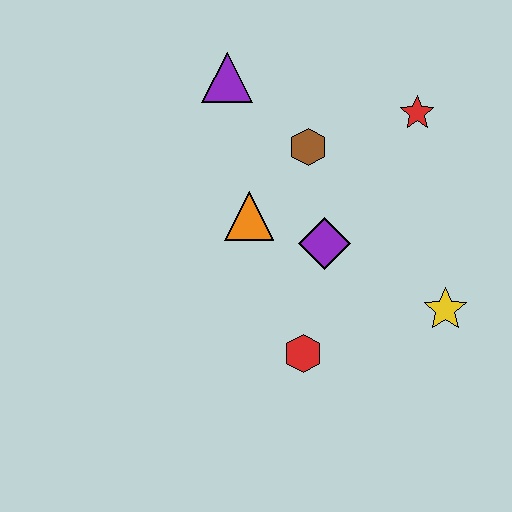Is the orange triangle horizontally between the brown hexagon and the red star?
No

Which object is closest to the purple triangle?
The brown hexagon is closest to the purple triangle.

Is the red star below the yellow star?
No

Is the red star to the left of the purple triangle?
No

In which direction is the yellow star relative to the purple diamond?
The yellow star is to the right of the purple diamond.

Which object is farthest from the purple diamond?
The purple triangle is farthest from the purple diamond.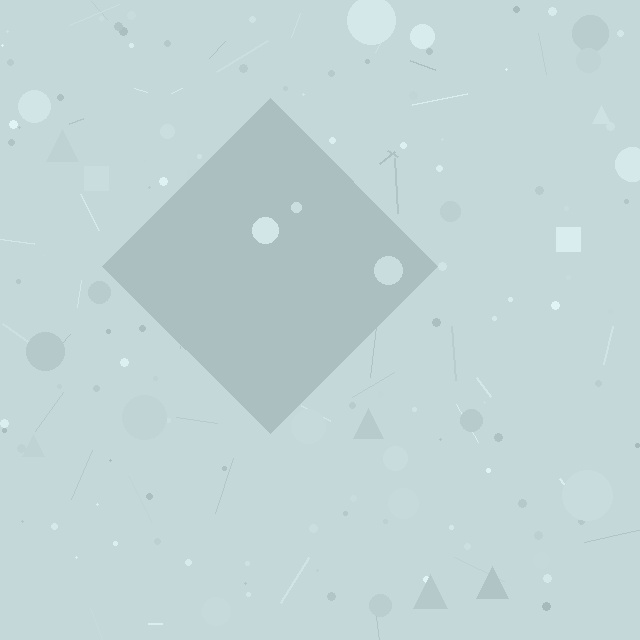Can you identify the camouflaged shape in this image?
The camouflaged shape is a diamond.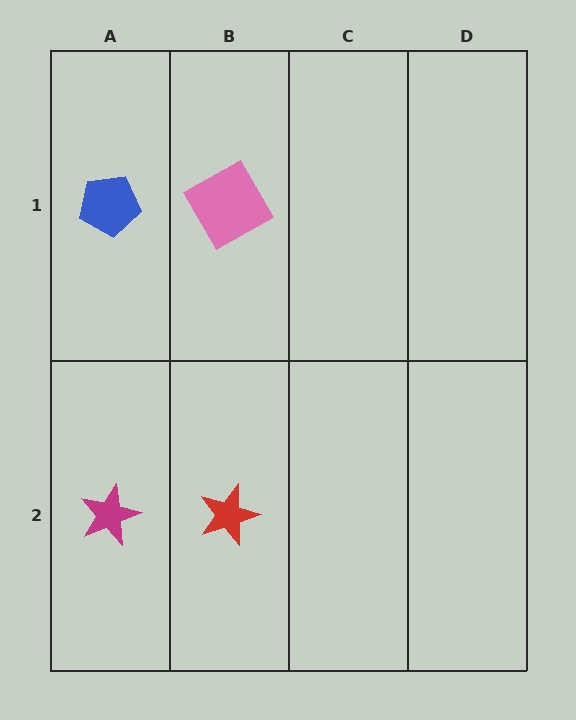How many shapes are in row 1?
2 shapes.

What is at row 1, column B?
A pink square.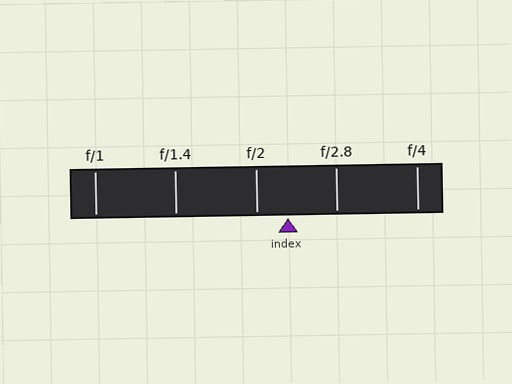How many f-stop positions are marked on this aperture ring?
There are 5 f-stop positions marked.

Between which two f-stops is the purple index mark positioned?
The index mark is between f/2 and f/2.8.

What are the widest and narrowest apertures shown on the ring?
The widest aperture shown is f/1 and the narrowest is f/4.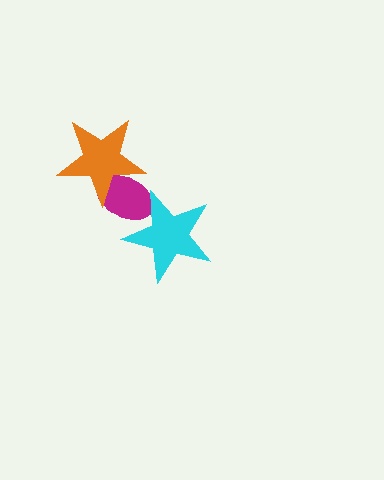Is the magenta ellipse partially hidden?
Yes, it is partially covered by another shape.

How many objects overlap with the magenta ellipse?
2 objects overlap with the magenta ellipse.